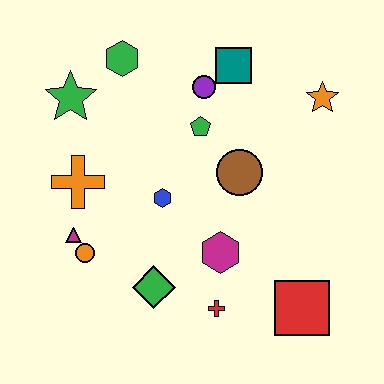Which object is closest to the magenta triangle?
The orange circle is closest to the magenta triangle.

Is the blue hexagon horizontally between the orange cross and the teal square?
Yes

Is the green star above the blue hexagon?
Yes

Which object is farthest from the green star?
The red square is farthest from the green star.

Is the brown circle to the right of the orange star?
No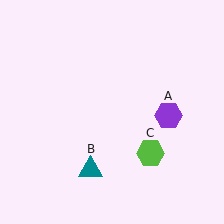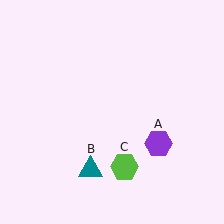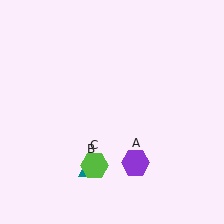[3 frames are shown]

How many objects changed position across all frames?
2 objects changed position: purple hexagon (object A), lime hexagon (object C).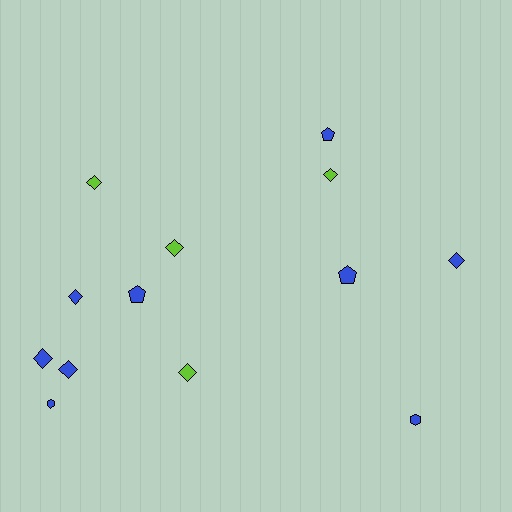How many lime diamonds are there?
There are 4 lime diamonds.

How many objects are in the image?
There are 13 objects.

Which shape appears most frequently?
Diamond, with 8 objects.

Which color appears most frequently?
Blue, with 9 objects.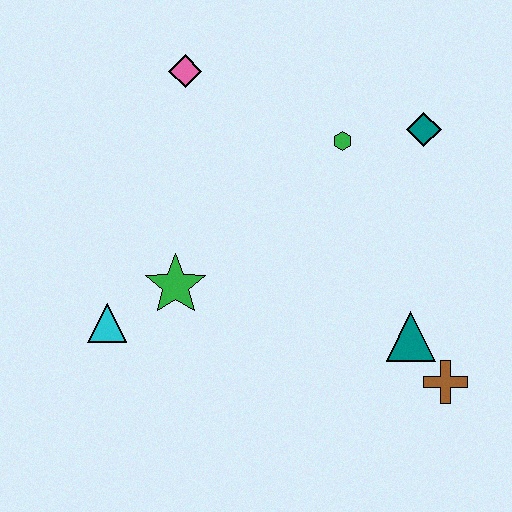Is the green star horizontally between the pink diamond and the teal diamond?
No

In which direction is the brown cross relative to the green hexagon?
The brown cross is below the green hexagon.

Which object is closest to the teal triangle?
The brown cross is closest to the teal triangle.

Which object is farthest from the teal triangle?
The pink diamond is farthest from the teal triangle.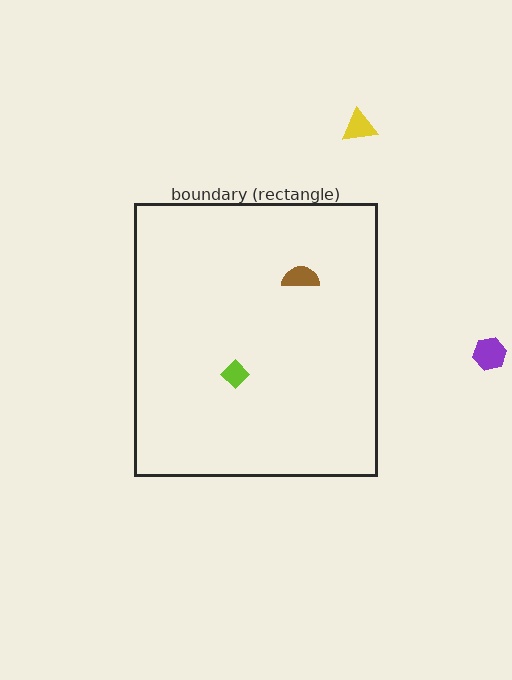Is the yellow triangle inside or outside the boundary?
Outside.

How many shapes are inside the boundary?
2 inside, 2 outside.